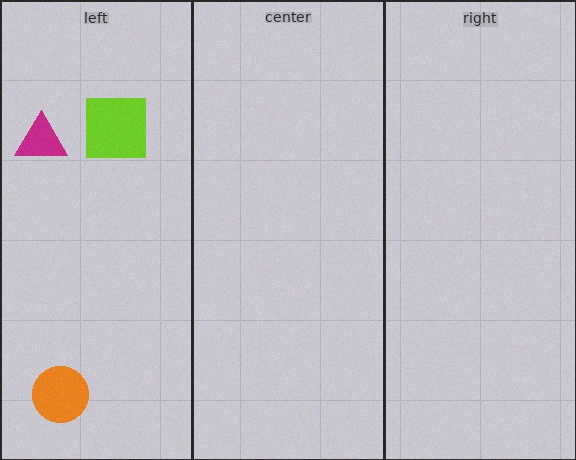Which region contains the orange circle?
The left region.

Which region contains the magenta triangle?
The left region.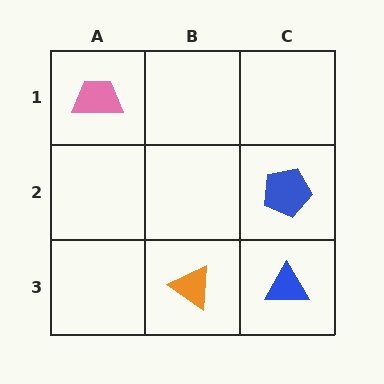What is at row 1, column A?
A pink trapezoid.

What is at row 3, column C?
A blue triangle.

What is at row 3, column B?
An orange triangle.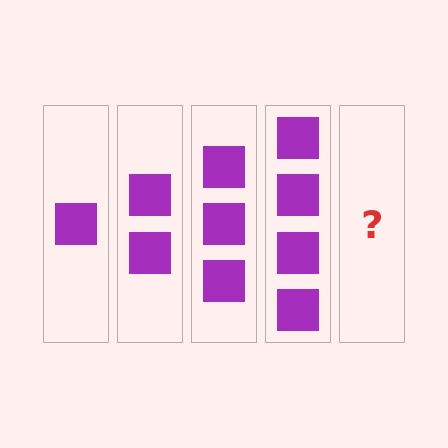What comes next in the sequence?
The next element should be 5 squares.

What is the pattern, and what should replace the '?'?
The pattern is that each step adds one more square. The '?' should be 5 squares.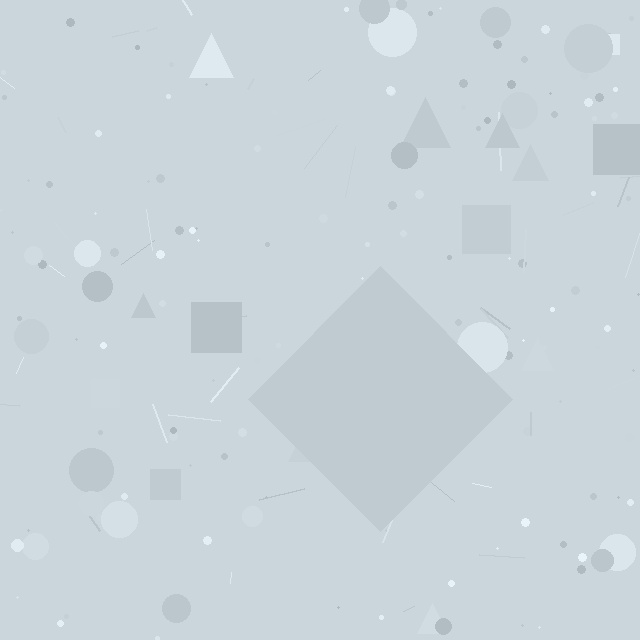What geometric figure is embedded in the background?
A diamond is embedded in the background.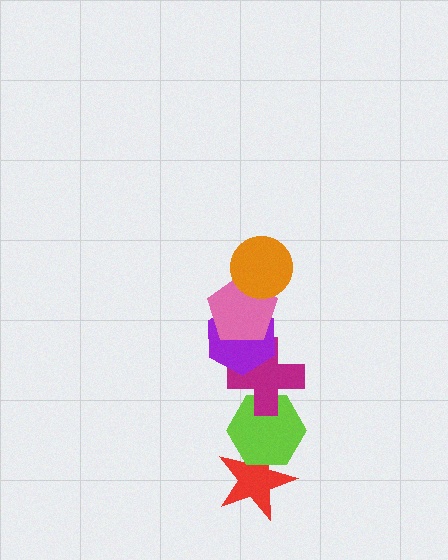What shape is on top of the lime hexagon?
The magenta cross is on top of the lime hexagon.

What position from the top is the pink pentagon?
The pink pentagon is 2nd from the top.